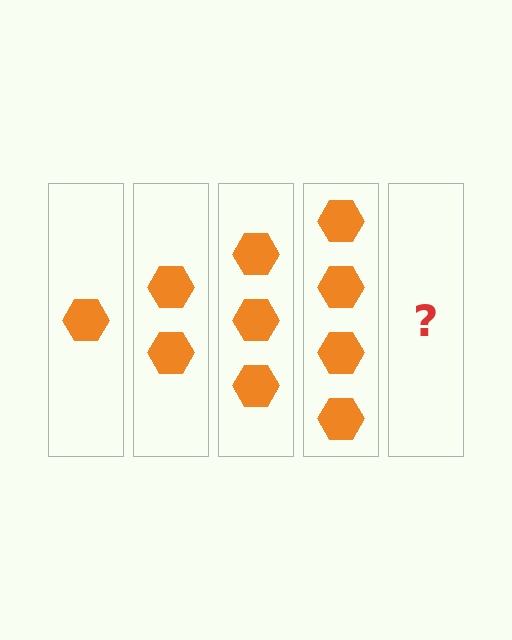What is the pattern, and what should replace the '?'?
The pattern is that each step adds one more hexagon. The '?' should be 5 hexagons.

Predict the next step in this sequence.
The next step is 5 hexagons.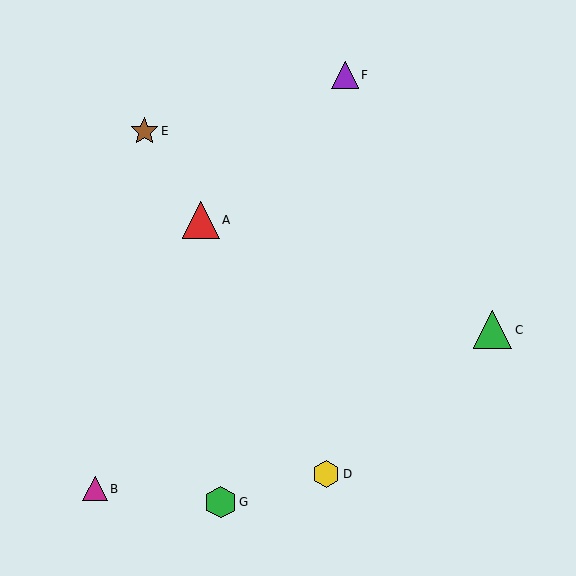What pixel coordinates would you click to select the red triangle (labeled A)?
Click at (201, 220) to select the red triangle A.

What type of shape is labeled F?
Shape F is a purple triangle.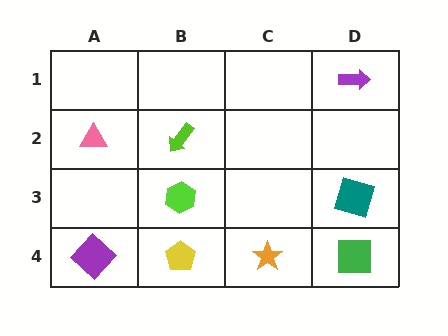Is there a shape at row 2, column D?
No, that cell is empty.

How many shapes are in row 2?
2 shapes.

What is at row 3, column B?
A lime hexagon.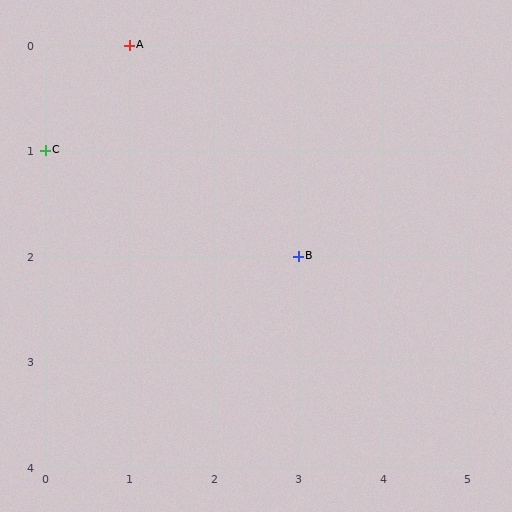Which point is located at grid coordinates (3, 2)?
Point B is at (3, 2).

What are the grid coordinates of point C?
Point C is at grid coordinates (0, 1).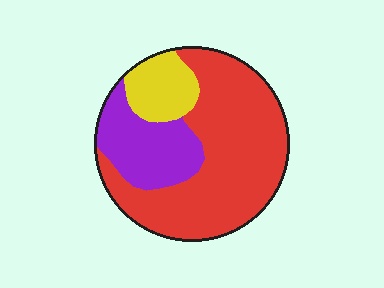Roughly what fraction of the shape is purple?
Purple takes up about one quarter (1/4) of the shape.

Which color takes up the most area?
Red, at roughly 65%.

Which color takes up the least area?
Yellow, at roughly 15%.